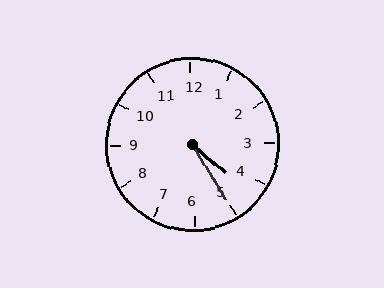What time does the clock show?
4:25.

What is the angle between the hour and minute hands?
Approximately 18 degrees.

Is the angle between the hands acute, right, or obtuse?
It is acute.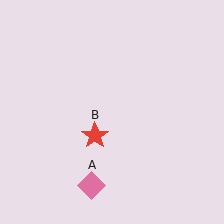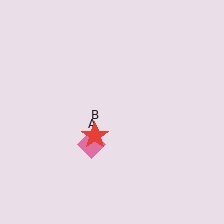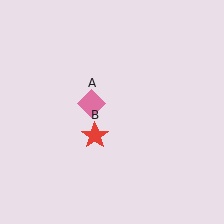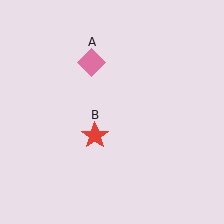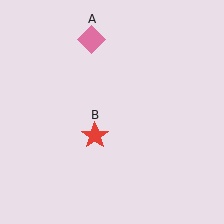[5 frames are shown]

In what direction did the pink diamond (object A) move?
The pink diamond (object A) moved up.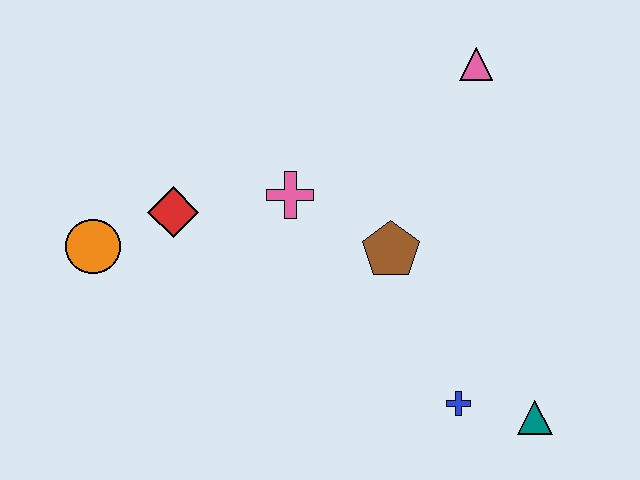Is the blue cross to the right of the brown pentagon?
Yes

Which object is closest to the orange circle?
The red diamond is closest to the orange circle.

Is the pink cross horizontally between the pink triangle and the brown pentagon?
No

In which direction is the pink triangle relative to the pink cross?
The pink triangle is to the right of the pink cross.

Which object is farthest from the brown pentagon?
The orange circle is farthest from the brown pentagon.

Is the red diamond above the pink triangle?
No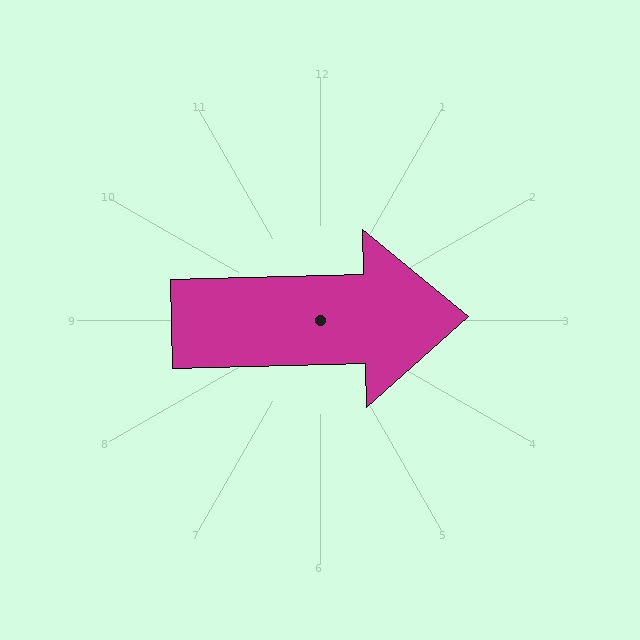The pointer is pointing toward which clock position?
Roughly 3 o'clock.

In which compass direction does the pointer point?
East.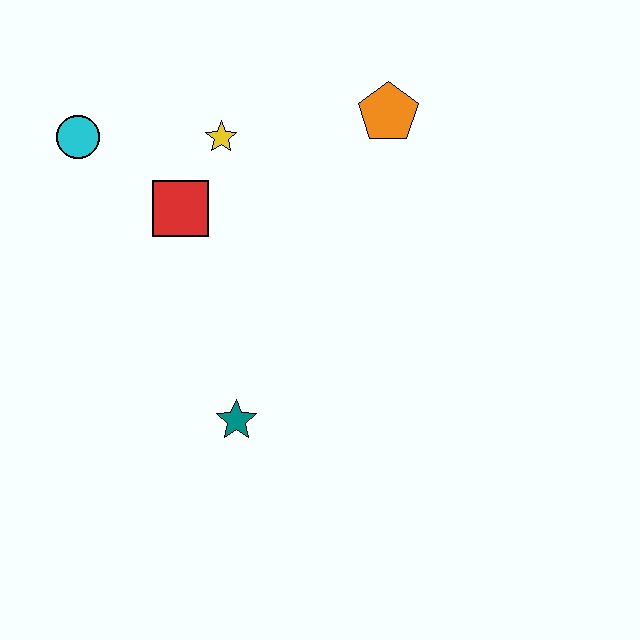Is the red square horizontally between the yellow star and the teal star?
No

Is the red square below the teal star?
No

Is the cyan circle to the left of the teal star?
Yes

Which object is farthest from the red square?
The orange pentagon is farthest from the red square.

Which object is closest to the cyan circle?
The red square is closest to the cyan circle.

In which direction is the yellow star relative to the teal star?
The yellow star is above the teal star.